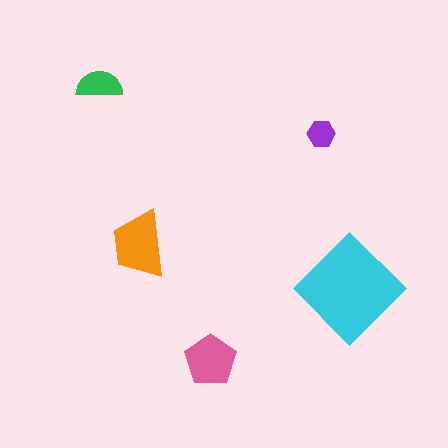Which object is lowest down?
The pink pentagon is bottommost.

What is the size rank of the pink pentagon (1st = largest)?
3rd.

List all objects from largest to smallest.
The cyan diamond, the orange trapezoid, the pink pentagon, the green semicircle, the purple hexagon.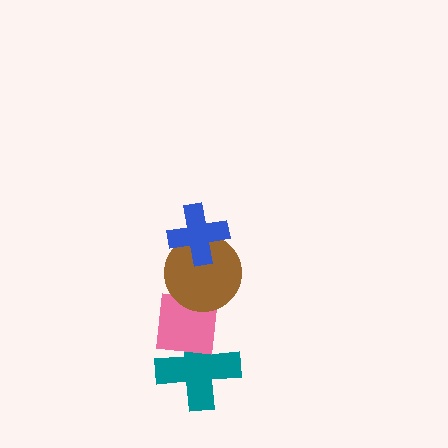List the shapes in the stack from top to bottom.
From top to bottom: the blue cross, the brown circle, the pink square, the teal cross.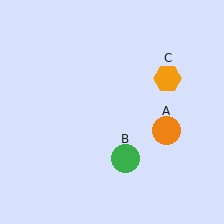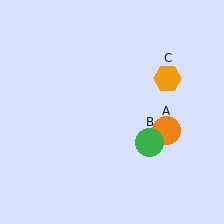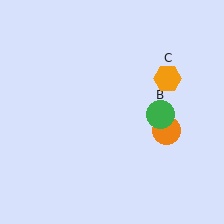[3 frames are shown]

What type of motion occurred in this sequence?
The green circle (object B) rotated counterclockwise around the center of the scene.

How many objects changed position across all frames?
1 object changed position: green circle (object B).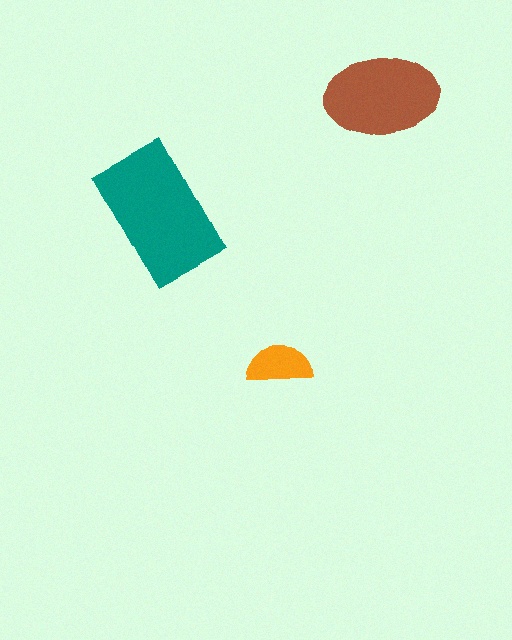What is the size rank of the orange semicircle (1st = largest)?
3rd.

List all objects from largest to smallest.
The teal rectangle, the brown ellipse, the orange semicircle.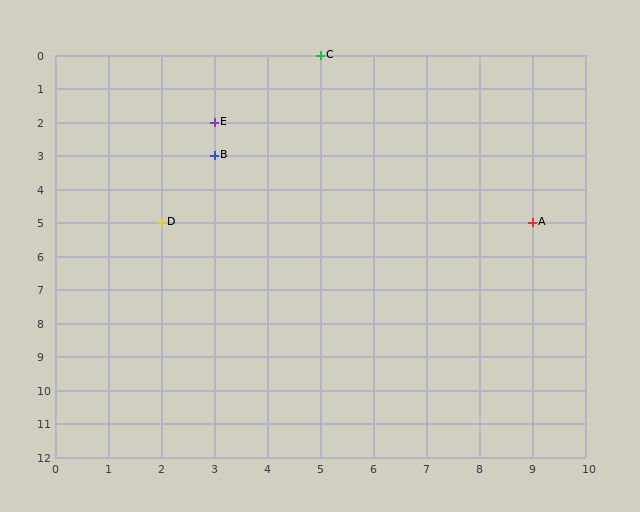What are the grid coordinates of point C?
Point C is at grid coordinates (5, 0).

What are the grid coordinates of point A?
Point A is at grid coordinates (9, 5).